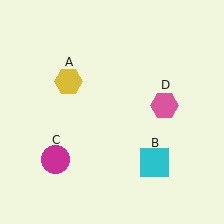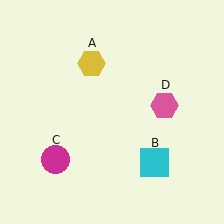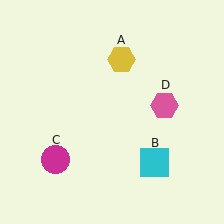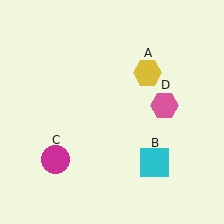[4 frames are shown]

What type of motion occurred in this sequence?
The yellow hexagon (object A) rotated clockwise around the center of the scene.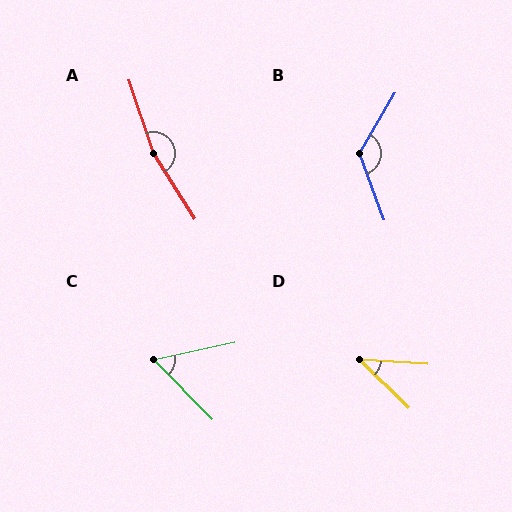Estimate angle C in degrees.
Approximately 58 degrees.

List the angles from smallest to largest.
D (41°), C (58°), B (129°), A (166°).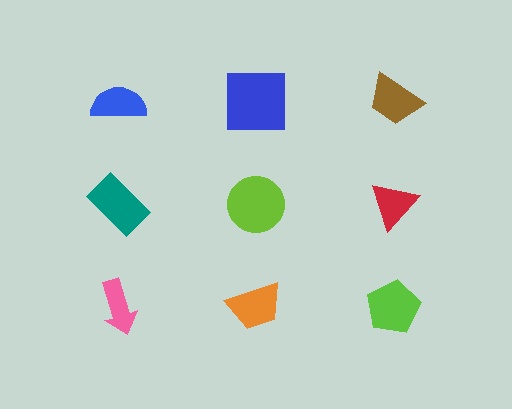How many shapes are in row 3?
3 shapes.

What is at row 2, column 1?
A teal rectangle.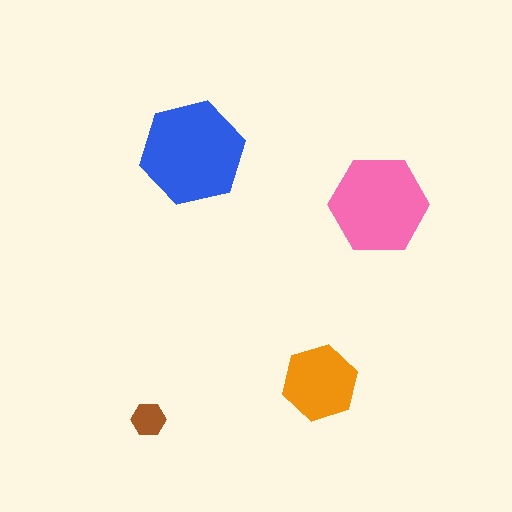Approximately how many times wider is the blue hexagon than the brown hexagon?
About 3 times wider.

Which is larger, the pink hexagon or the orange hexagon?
The pink one.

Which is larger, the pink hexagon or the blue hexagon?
The blue one.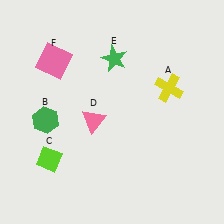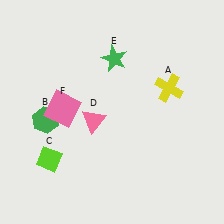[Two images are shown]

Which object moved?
The pink square (F) moved down.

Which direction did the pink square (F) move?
The pink square (F) moved down.